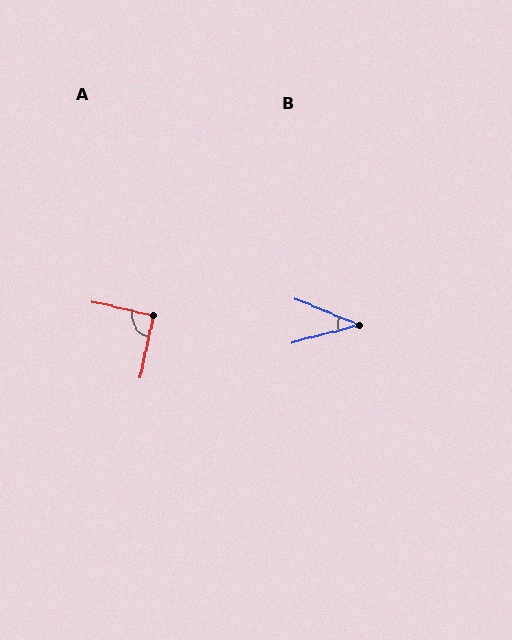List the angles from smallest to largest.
B (37°), A (91°).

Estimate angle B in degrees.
Approximately 37 degrees.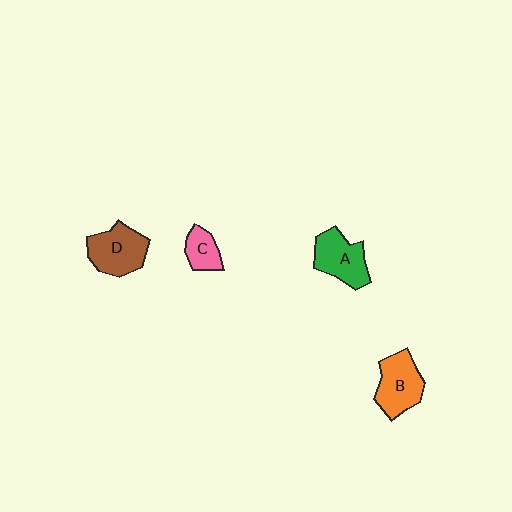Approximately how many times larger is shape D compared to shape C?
Approximately 1.9 times.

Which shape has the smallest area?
Shape C (pink).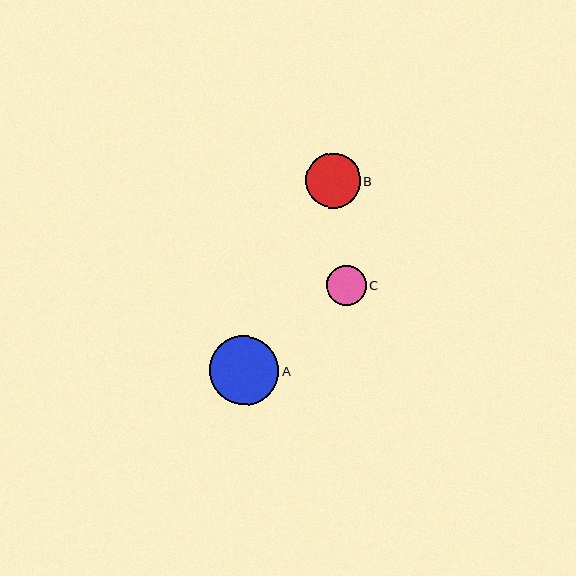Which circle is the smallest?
Circle C is the smallest with a size of approximately 40 pixels.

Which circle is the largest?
Circle A is the largest with a size of approximately 69 pixels.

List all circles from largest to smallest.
From largest to smallest: A, B, C.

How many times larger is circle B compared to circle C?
Circle B is approximately 1.4 times the size of circle C.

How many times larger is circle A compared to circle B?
Circle A is approximately 1.3 times the size of circle B.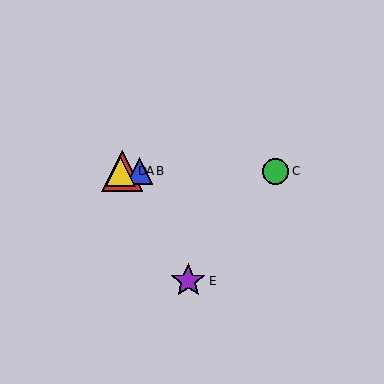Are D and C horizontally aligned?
Yes, both are at y≈171.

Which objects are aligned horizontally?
Objects A, B, C, D are aligned horizontally.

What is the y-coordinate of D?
Object D is at y≈171.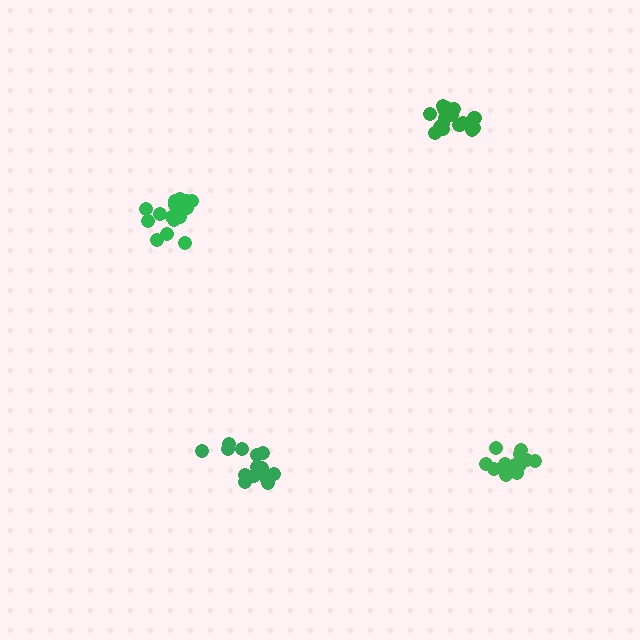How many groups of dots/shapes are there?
There are 4 groups.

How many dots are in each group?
Group 1: 18 dots, Group 2: 13 dots, Group 3: 16 dots, Group 4: 14 dots (61 total).